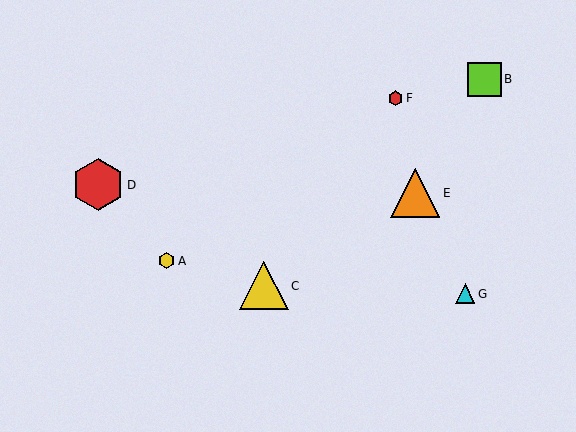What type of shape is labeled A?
Shape A is a yellow hexagon.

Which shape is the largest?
The red hexagon (labeled D) is the largest.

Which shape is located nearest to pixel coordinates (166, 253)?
The yellow hexagon (labeled A) at (167, 261) is nearest to that location.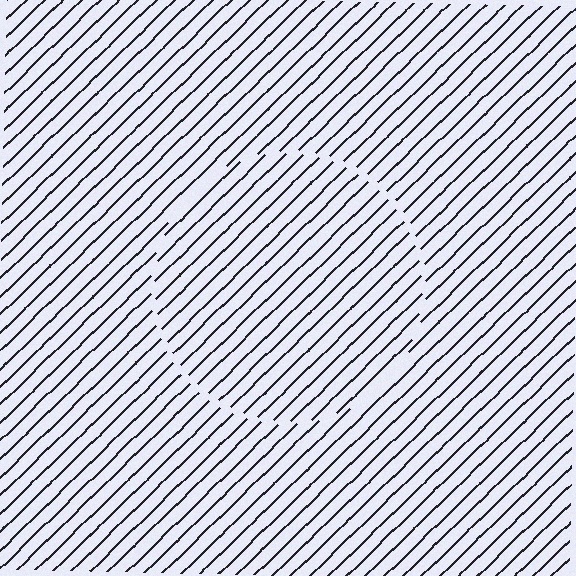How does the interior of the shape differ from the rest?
The interior of the shape contains the same grating, shifted by half a period — the contour is defined by the phase discontinuity where line-ends from the inner and outer gratings abut.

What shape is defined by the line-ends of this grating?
An illusory circle. The interior of the shape contains the same grating, shifted by half a period — the contour is defined by the phase discontinuity where line-ends from the inner and outer gratings abut.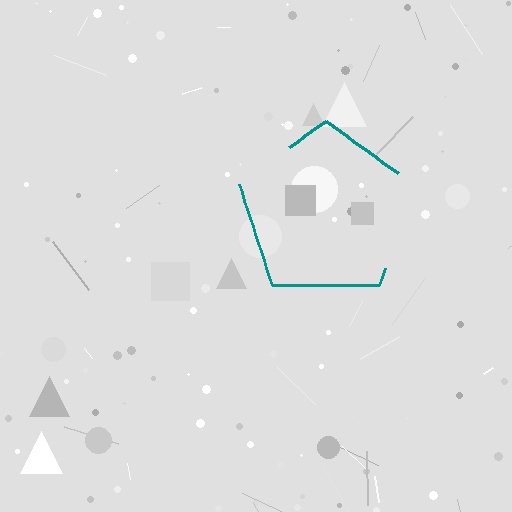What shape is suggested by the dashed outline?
The dashed outline suggests a pentagon.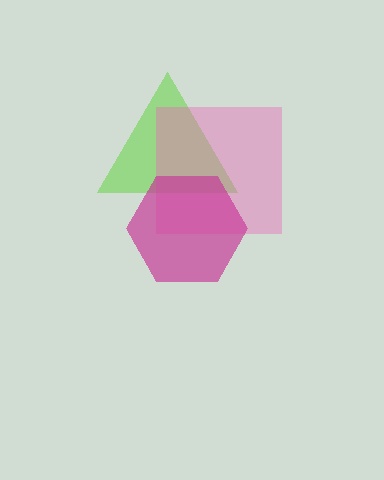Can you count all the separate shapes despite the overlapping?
Yes, there are 3 separate shapes.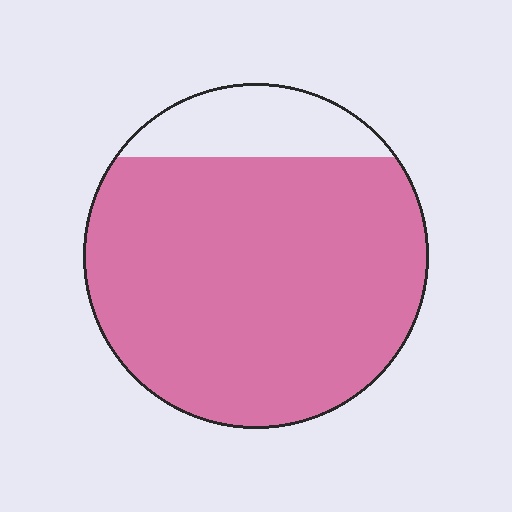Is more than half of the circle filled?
Yes.